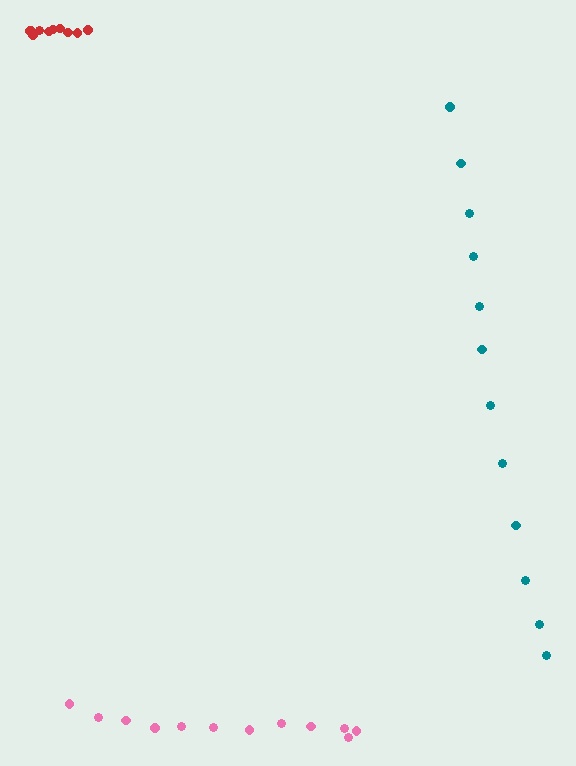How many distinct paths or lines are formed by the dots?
There are 3 distinct paths.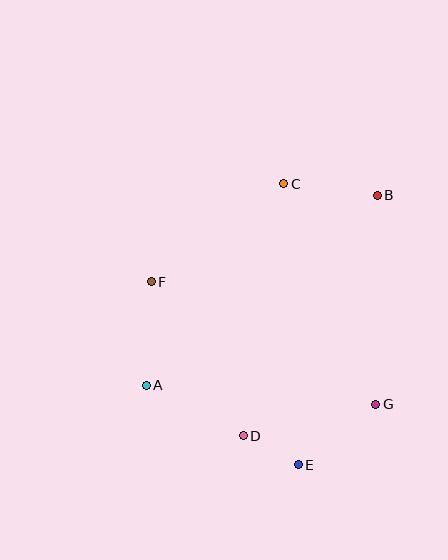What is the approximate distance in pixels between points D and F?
The distance between D and F is approximately 179 pixels.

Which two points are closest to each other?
Points D and E are closest to each other.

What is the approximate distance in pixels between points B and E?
The distance between B and E is approximately 281 pixels.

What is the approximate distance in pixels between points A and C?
The distance between A and C is approximately 244 pixels.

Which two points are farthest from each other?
Points A and B are farthest from each other.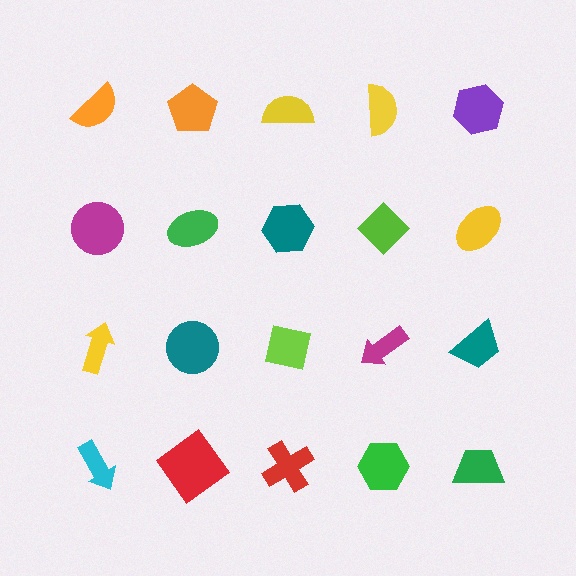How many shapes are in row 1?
5 shapes.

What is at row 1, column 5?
A purple hexagon.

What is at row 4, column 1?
A cyan arrow.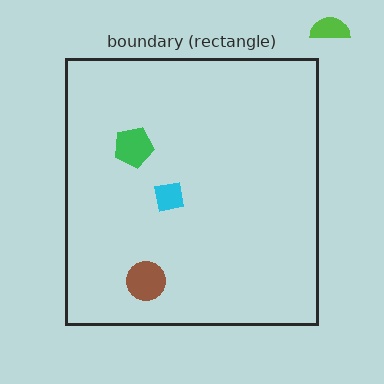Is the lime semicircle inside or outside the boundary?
Outside.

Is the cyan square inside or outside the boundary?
Inside.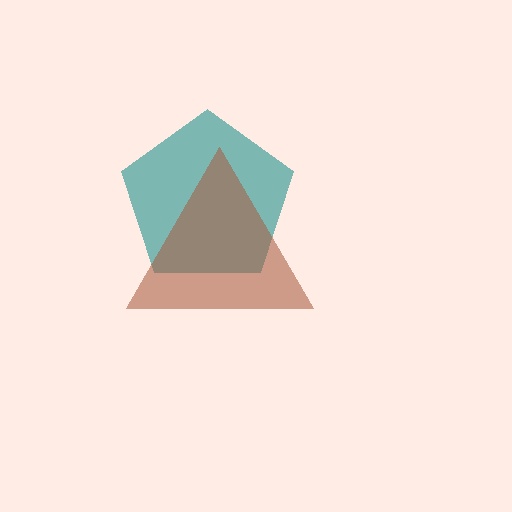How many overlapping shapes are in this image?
There are 2 overlapping shapes in the image.